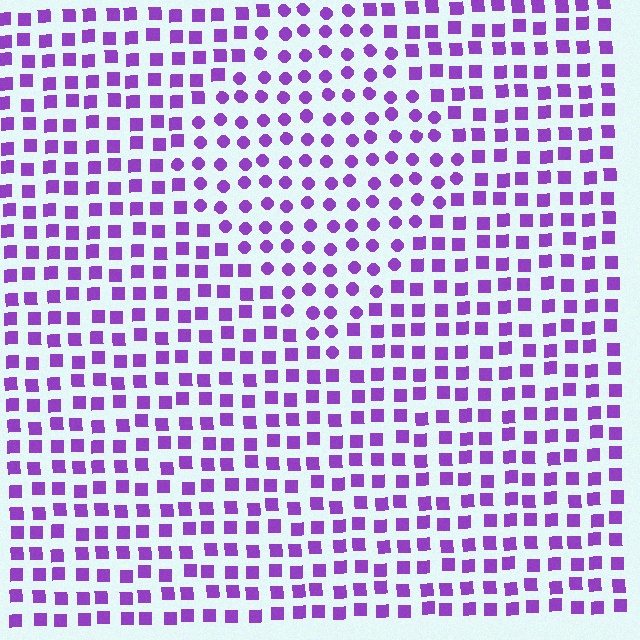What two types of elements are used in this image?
The image uses circles inside the diamond region and squares outside it.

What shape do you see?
I see a diamond.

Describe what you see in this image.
The image is filled with small purple elements arranged in a uniform grid. A diamond-shaped region contains circles, while the surrounding area contains squares. The boundary is defined purely by the change in element shape.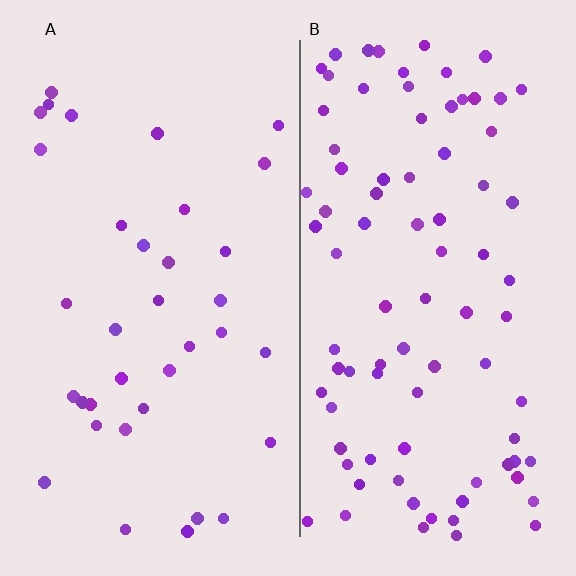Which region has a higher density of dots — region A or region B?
B (the right).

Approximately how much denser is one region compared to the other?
Approximately 2.4× — region B over region A.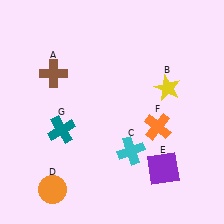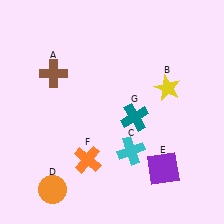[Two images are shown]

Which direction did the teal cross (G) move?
The teal cross (G) moved right.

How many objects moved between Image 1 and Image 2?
2 objects moved between the two images.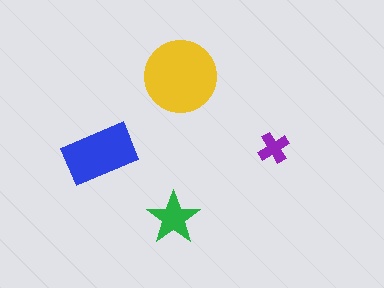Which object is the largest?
The yellow circle.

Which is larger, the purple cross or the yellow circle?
The yellow circle.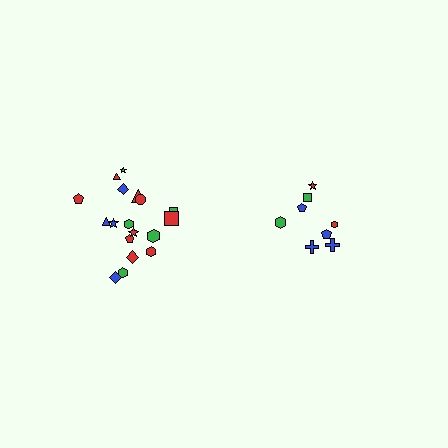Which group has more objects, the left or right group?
The left group.